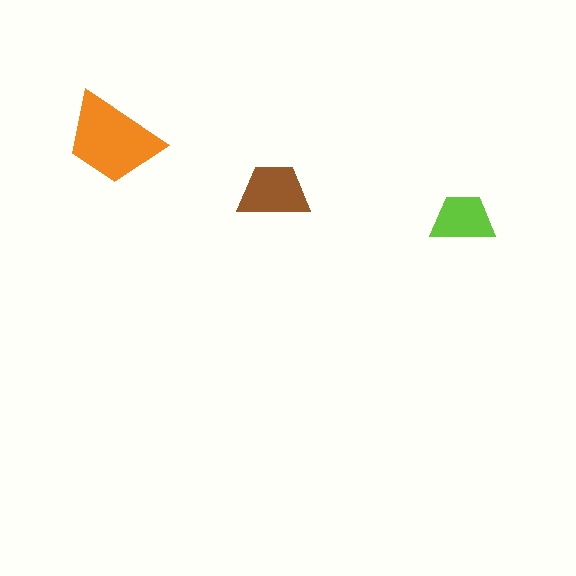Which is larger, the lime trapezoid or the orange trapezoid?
The orange one.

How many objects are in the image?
There are 3 objects in the image.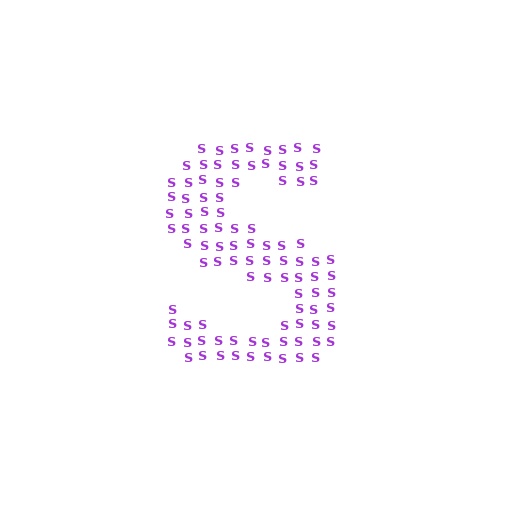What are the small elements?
The small elements are letter S's.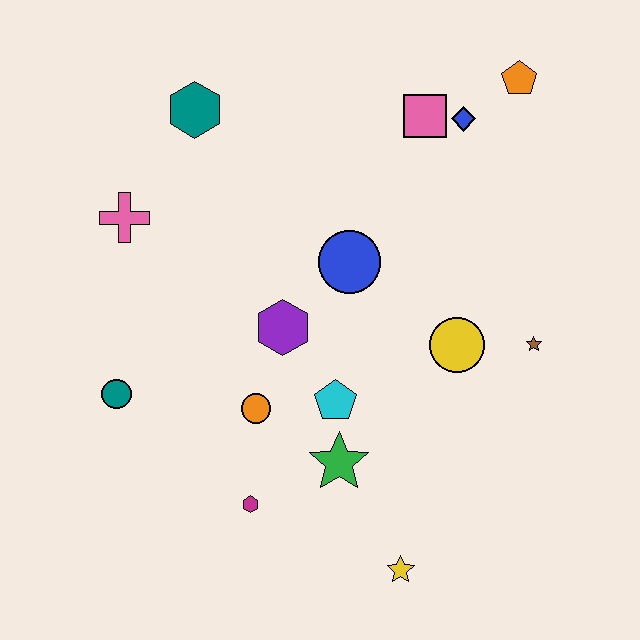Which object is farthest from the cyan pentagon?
The orange pentagon is farthest from the cyan pentagon.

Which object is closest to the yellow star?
The green star is closest to the yellow star.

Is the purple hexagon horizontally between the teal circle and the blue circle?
Yes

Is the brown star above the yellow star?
Yes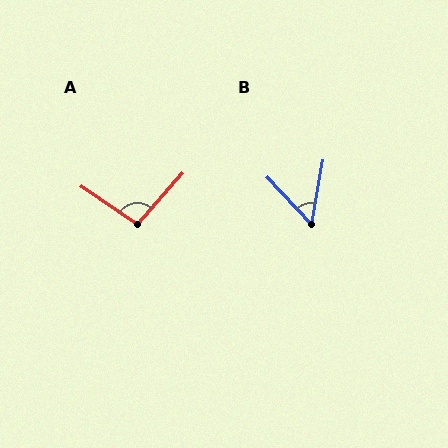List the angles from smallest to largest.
B (53°), A (97°).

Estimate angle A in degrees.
Approximately 97 degrees.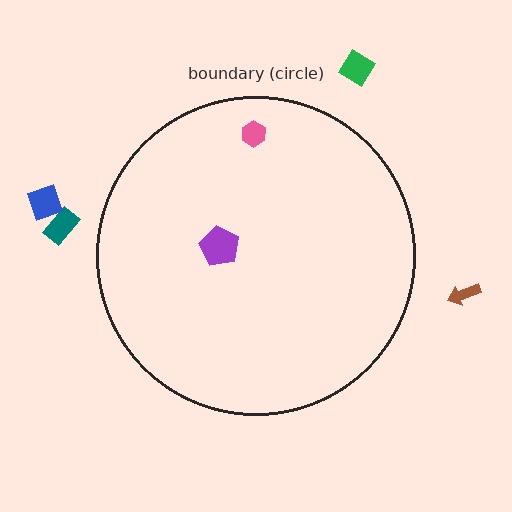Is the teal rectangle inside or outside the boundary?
Outside.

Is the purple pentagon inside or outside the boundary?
Inside.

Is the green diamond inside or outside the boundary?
Outside.